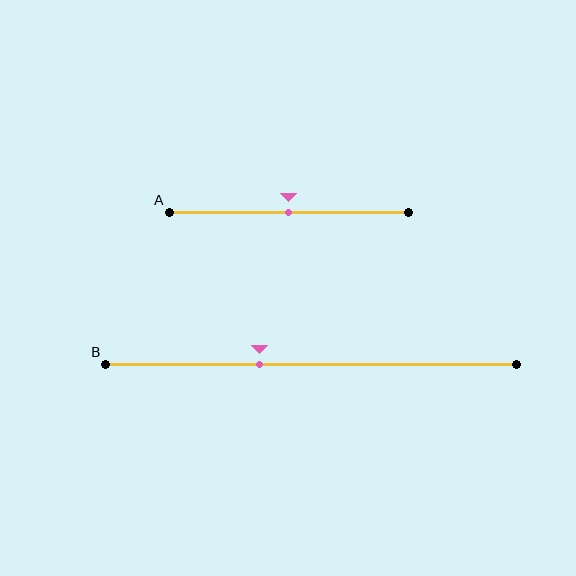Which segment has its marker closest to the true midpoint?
Segment A has its marker closest to the true midpoint.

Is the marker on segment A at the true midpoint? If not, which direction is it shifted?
Yes, the marker on segment A is at the true midpoint.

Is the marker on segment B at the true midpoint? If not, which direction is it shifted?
No, the marker on segment B is shifted to the left by about 12% of the segment length.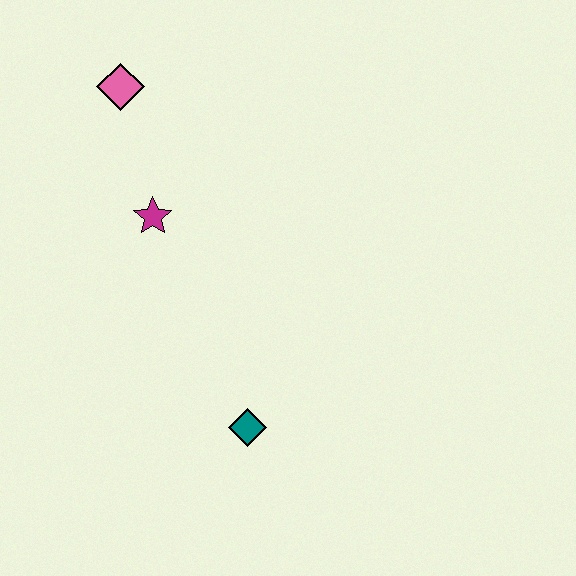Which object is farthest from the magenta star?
The teal diamond is farthest from the magenta star.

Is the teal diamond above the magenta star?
No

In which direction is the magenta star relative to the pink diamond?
The magenta star is below the pink diamond.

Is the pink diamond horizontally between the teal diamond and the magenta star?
No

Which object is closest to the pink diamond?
The magenta star is closest to the pink diamond.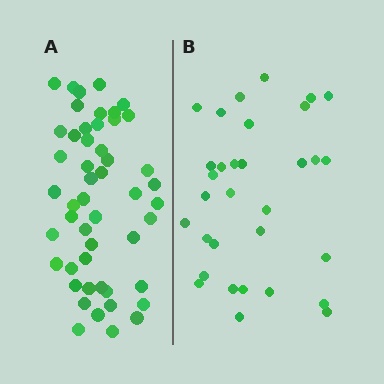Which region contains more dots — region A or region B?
Region A (the left region) has more dots.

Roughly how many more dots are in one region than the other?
Region A has approximately 20 more dots than region B.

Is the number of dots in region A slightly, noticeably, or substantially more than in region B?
Region A has substantially more. The ratio is roughly 1.6 to 1.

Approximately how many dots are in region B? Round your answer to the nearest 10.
About 30 dots. (The exact count is 32, which rounds to 30.)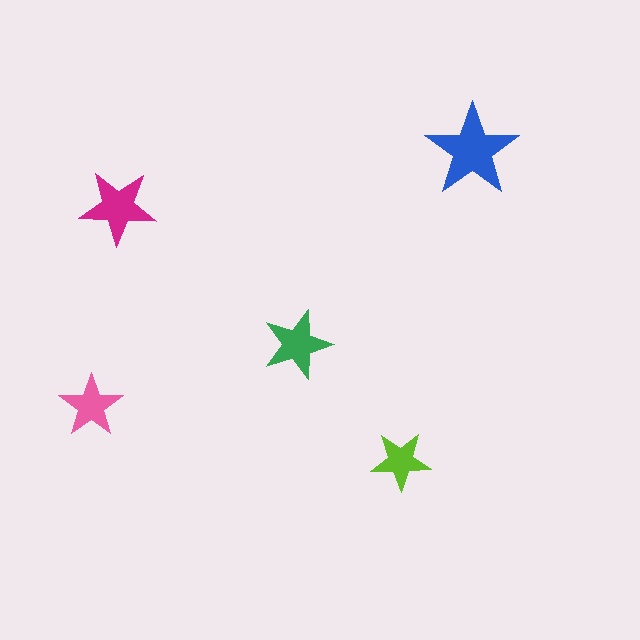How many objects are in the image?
There are 5 objects in the image.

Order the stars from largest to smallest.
the blue one, the magenta one, the green one, the pink one, the lime one.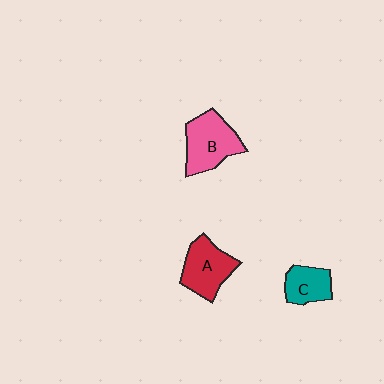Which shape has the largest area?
Shape B (pink).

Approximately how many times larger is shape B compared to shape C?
Approximately 1.6 times.